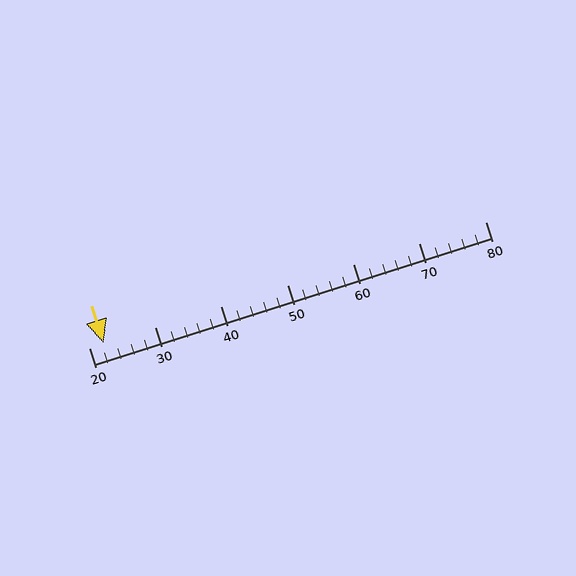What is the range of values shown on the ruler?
The ruler shows values from 20 to 80.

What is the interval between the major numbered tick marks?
The major tick marks are spaced 10 units apart.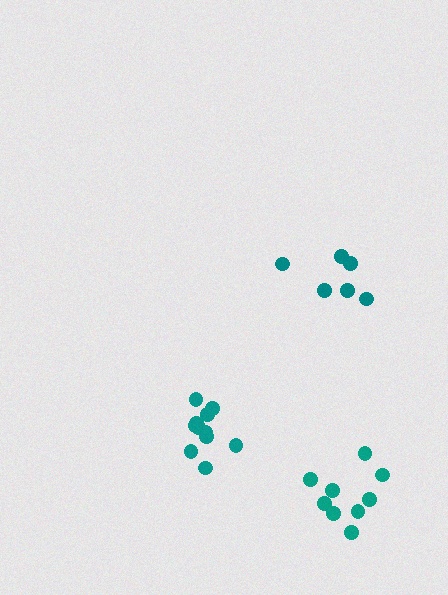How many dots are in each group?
Group 1: 6 dots, Group 2: 11 dots, Group 3: 10 dots (27 total).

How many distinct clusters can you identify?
There are 3 distinct clusters.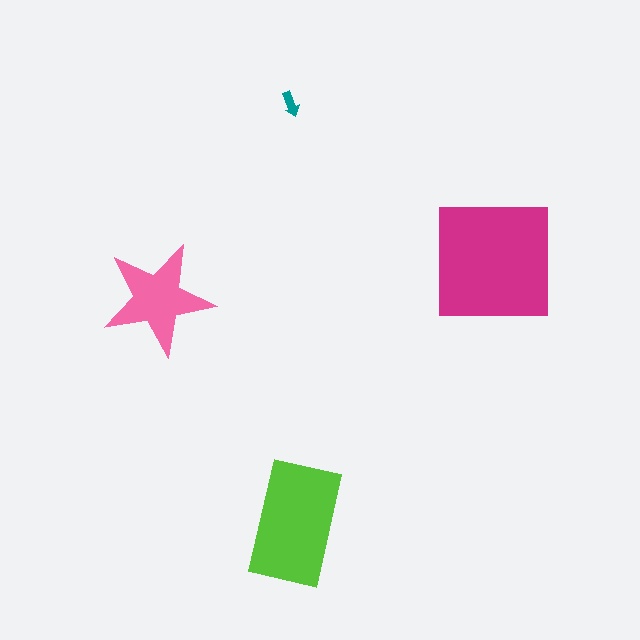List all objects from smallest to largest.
The teal arrow, the pink star, the lime rectangle, the magenta square.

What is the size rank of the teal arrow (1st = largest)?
4th.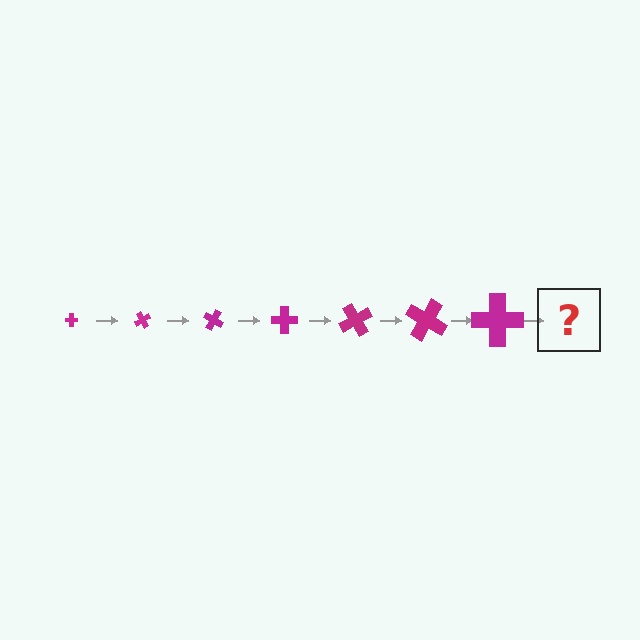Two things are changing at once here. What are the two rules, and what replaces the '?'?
The two rules are that the cross grows larger each step and it rotates 60 degrees each step. The '?' should be a cross, larger than the previous one and rotated 420 degrees from the start.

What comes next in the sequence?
The next element should be a cross, larger than the previous one and rotated 420 degrees from the start.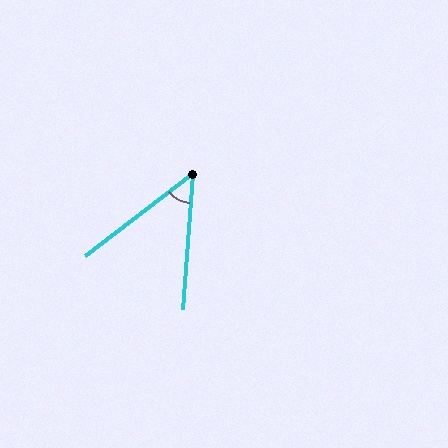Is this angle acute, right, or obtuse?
It is acute.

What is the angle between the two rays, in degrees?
Approximately 48 degrees.